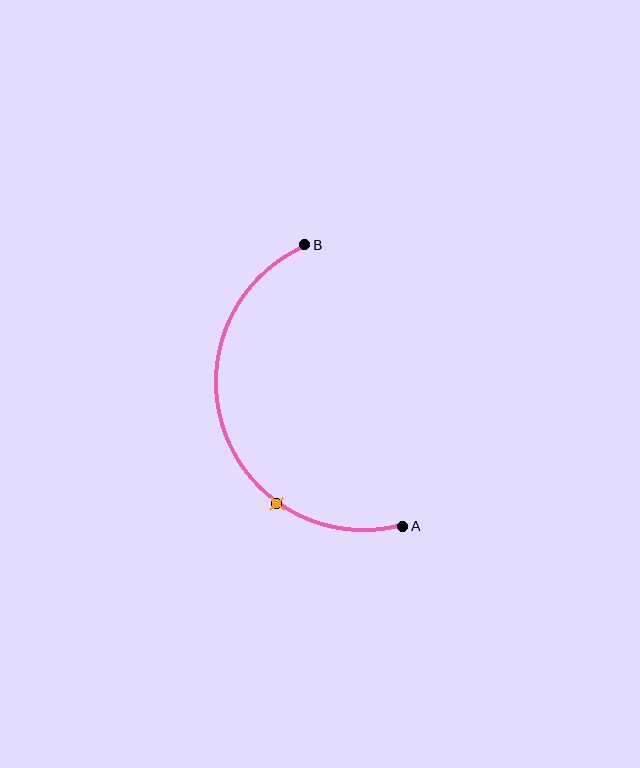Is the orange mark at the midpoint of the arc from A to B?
No. The orange mark lies on the arc but is closer to endpoint A. The arc midpoint would be at the point on the curve equidistant along the arc from both A and B.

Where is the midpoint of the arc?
The arc midpoint is the point on the curve farthest from the straight line joining A and B. It sits to the left of that line.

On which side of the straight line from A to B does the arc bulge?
The arc bulges to the left of the straight line connecting A and B.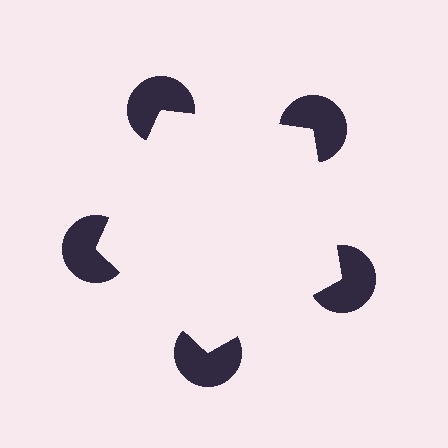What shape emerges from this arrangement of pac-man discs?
An illusory pentagon — its edges are inferred from the aligned wedge cuts in the pac-man discs, not physically drawn.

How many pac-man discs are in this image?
There are 5 — one at each vertex of the illusory pentagon.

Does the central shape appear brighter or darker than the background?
It typically appears slightly brighter than the background, even though no actual brightness change is drawn.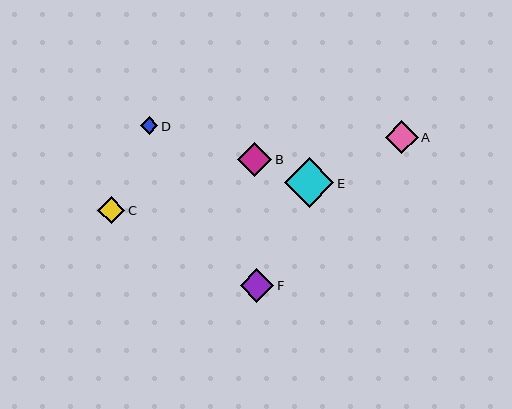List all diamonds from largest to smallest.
From largest to smallest: E, B, F, A, C, D.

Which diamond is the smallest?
Diamond D is the smallest with a size of approximately 17 pixels.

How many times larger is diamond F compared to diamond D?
Diamond F is approximately 2.0 times the size of diamond D.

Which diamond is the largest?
Diamond E is the largest with a size of approximately 50 pixels.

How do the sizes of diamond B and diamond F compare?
Diamond B and diamond F are approximately the same size.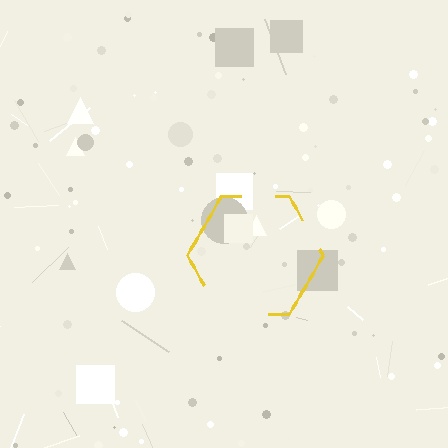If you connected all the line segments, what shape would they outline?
They would outline a hexagon.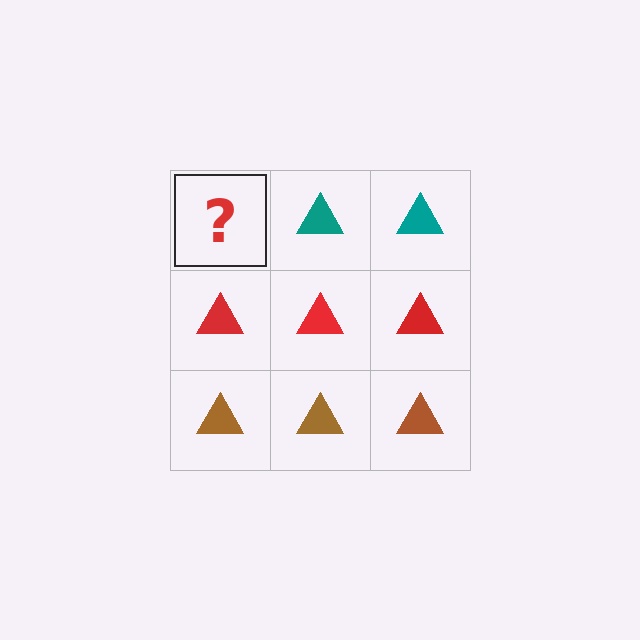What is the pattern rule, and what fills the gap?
The rule is that each row has a consistent color. The gap should be filled with a teal triangle.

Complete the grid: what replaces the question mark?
The question mark should be replaced with a teal triangle.